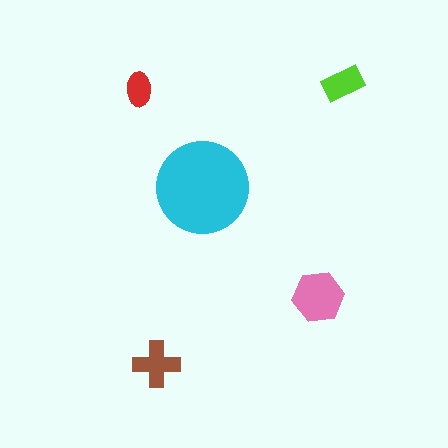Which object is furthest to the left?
The red ellipse is leftmost.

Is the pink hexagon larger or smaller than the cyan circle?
Smaller.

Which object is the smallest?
The red ellipse.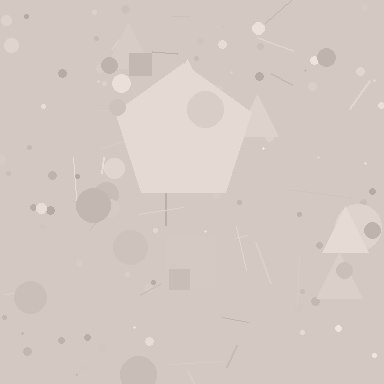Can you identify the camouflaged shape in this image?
The camouflaged shape is a pentagon.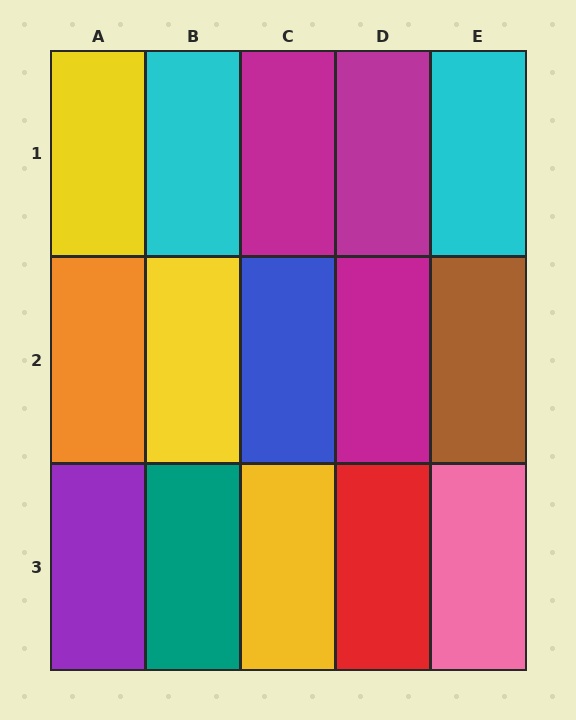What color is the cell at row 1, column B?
Cyan.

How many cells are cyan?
2 cells are cyan.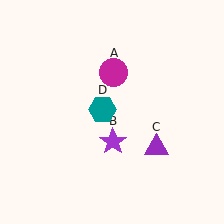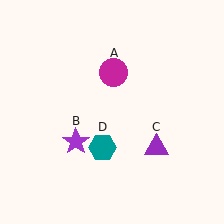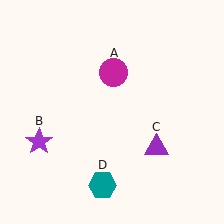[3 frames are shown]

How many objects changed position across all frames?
2 objects changed position: purple star (object B), teal hexagon (object D).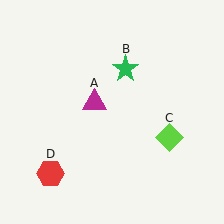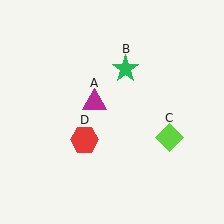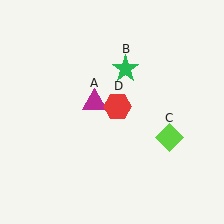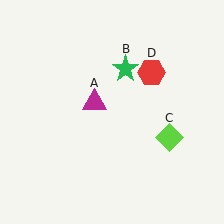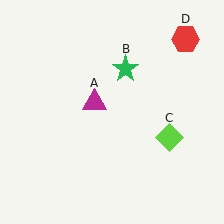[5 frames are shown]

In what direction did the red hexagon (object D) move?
The red hexagon (object D) moved up and to the right.